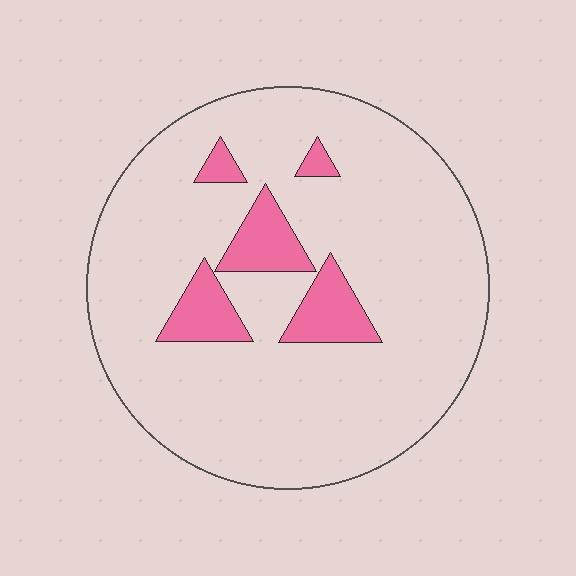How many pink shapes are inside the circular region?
5.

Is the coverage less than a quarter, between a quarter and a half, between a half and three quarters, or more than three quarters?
Less than a quarter.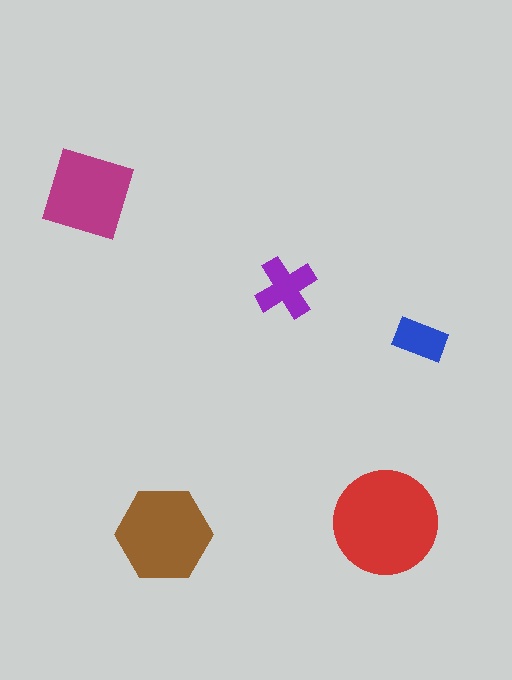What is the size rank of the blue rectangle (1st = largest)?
5th.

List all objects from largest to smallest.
The red circle, the brown hexagon, the magenta square, the purple cross, the blue rectangle.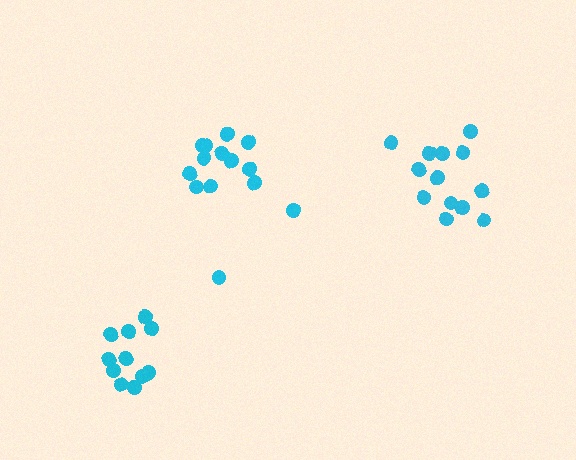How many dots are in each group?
Group 1: 13 dots, Group 2: 12 dots, Group 3: 14 dots (39 total).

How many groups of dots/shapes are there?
There are 3 groups.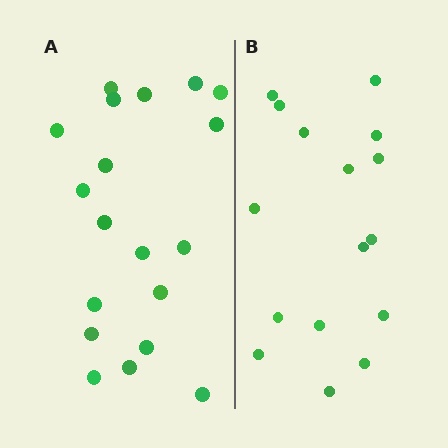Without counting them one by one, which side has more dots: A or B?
Region A (the left region) has more dots.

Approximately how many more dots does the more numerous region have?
Region A has just a few more — roughly 2 or 3 more dots than region B.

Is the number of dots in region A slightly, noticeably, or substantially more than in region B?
Region A has only slightly more — the two regions are fairly close. The ratio is roughly 1.2 to 1.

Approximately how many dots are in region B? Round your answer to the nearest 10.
About 20 dots. (The exact count is 16, which rounds to 20.)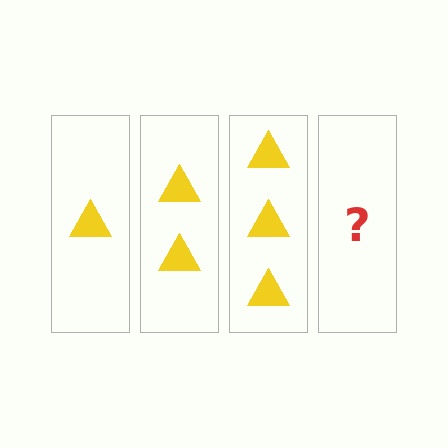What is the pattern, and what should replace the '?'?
The pattern is that each step adds one more triangle. The '?' should be 4 triangles.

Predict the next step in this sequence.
The next step is 4 triangles.